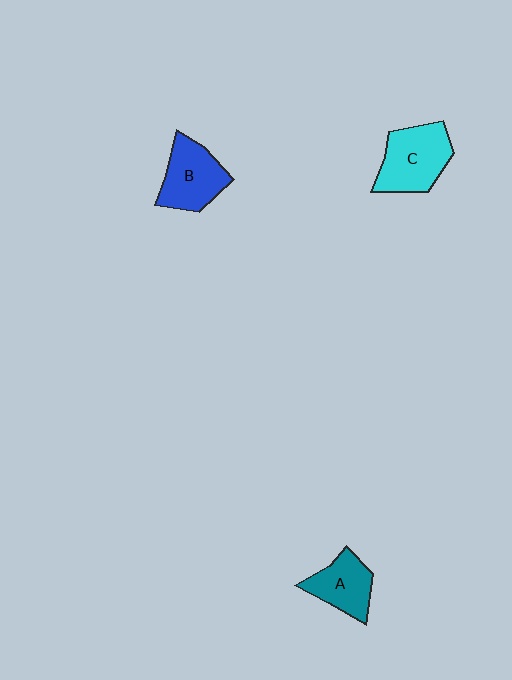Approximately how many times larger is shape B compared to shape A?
Approximately 1.3 times.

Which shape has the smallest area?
Shape A (teal).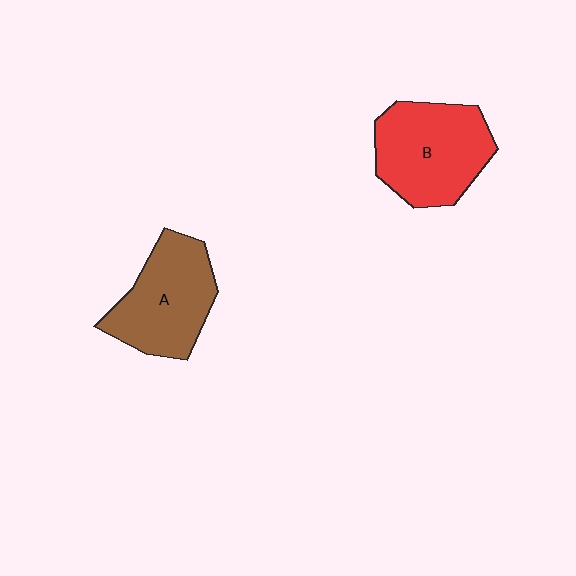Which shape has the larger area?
Shape B (red).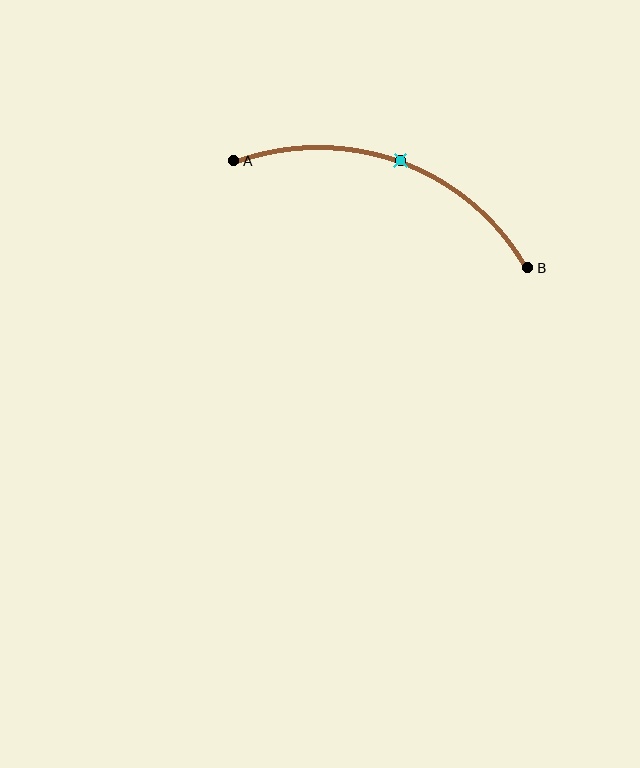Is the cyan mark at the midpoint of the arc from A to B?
Yes. The cyan mark lies on the arc at equal arc-length from both A and B — it is the arc midpoint.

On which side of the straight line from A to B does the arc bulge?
The arc bulges above the straight line connecting A and B.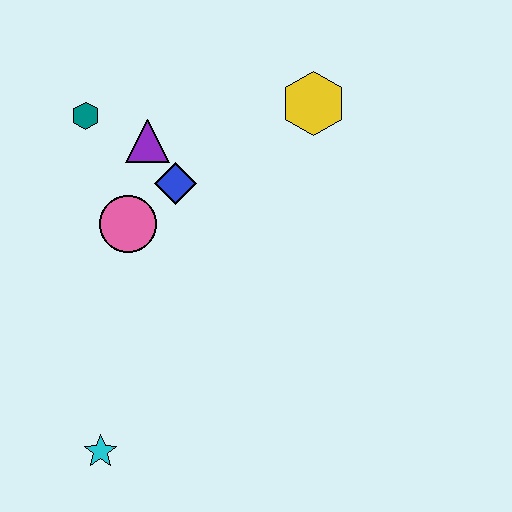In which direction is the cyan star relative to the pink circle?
The cyan star is below the pink circle.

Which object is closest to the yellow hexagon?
The blue diamond is closest to the yellow hexagon.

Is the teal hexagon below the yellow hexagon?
Yes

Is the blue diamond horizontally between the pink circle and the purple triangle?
No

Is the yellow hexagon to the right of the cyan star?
Yes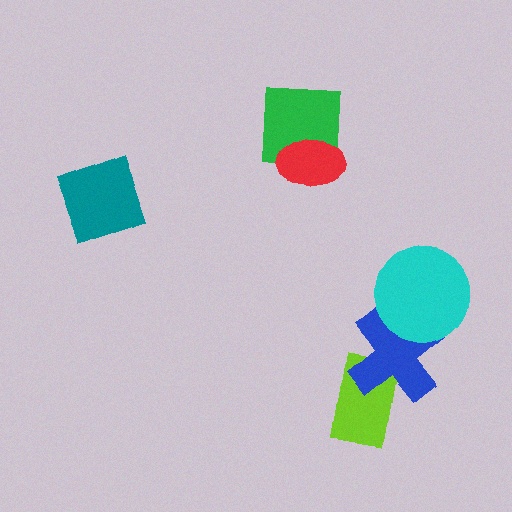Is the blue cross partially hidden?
Yes, it is partially covered by another shape.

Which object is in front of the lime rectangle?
The blue cross is in front of the lime rectangle.